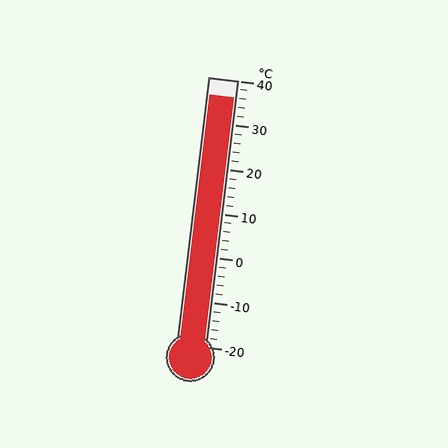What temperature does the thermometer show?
The thermometer shows approximately 36°C.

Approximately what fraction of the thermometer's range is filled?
The thermometer is filled to approximately 95% of its range.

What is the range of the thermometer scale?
The thermometer scale ranges from -20°C to 40°C.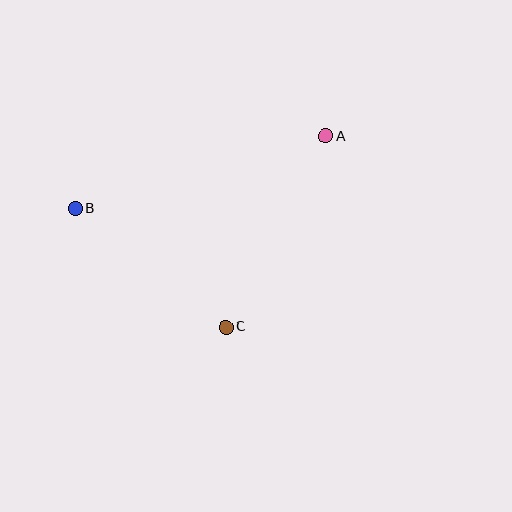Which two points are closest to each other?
Points B and C are closest to each other.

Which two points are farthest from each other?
Points A and B are farthest from each other.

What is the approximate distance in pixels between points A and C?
The distance between A and C is approximately 216 pixels.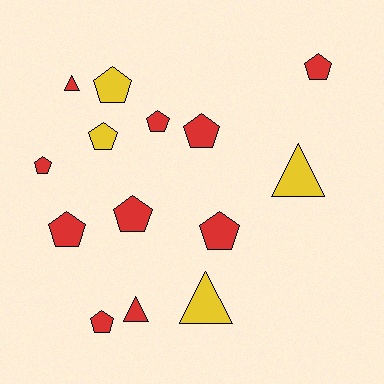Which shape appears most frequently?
Pentagon, with 10 objects.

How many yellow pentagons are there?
There are 2 yellow pentagons.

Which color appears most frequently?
Red, with 10 objects.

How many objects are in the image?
There are 14 objects.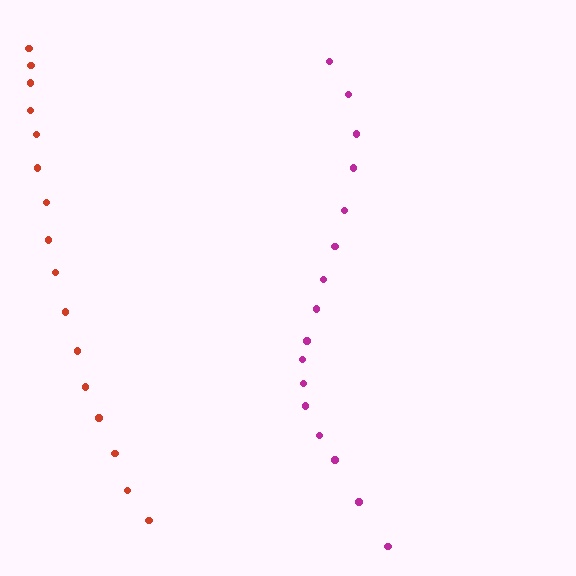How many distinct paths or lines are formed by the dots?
There are 2 distinct paths.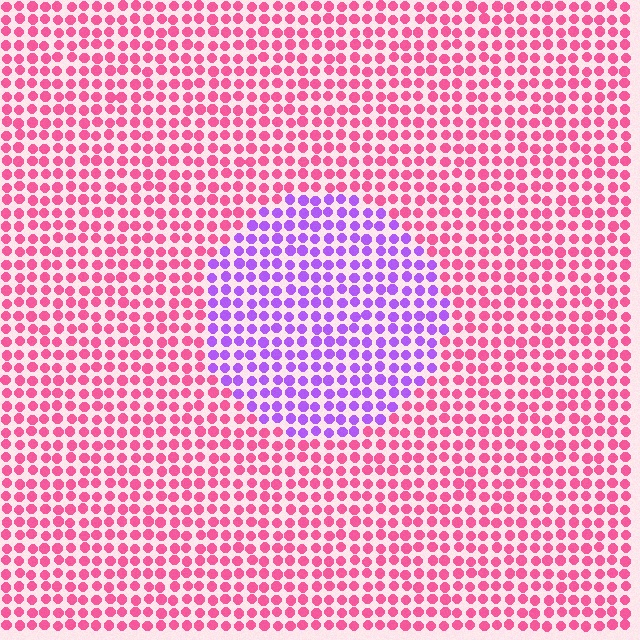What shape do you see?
I see a circle.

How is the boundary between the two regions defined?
The boundary is defined purely by a slight shift in hue (about 60 degrees). Spacing, size, and orientation are identical on both sides.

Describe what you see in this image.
The image is filled with small pink elements in a uniform arrangement. A circle-shaped region is visible where the elements are tinted to a slightly different hue, forming a subtle color boundary.